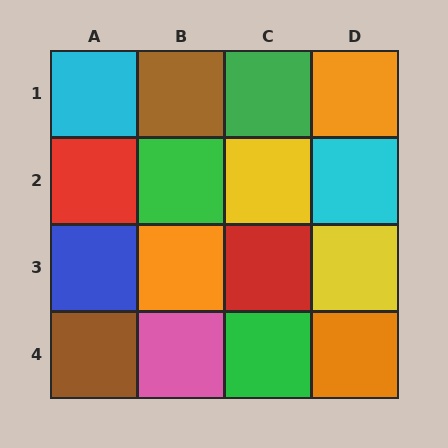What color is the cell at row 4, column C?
Green.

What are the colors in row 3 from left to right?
Blue, orange, red, yellow.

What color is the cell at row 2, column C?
Yellow.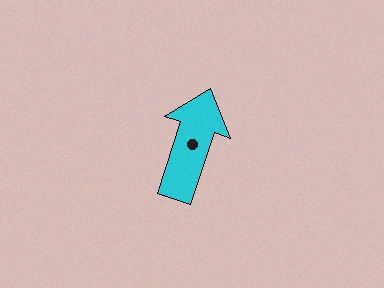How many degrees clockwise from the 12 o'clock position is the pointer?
Approximately 18 degrees.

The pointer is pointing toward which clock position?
Roughly 1 o'clock.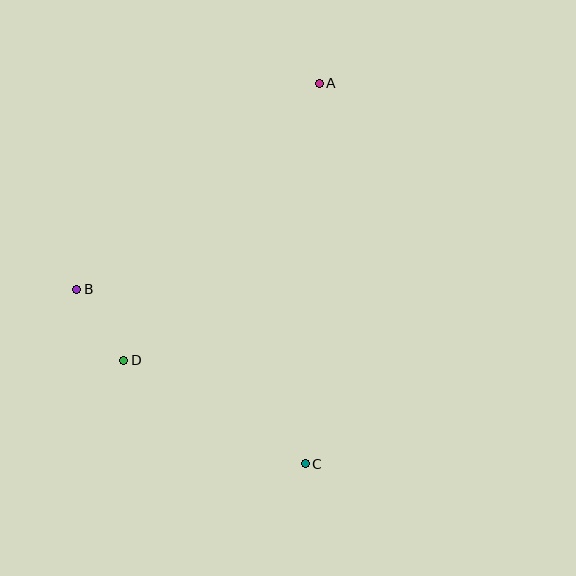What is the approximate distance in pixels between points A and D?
The distance between A and D is approximately 339 pixels.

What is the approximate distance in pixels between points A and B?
The distance between A and B is approximately 318 pixels.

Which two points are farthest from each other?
Points A and C are farthest from each other.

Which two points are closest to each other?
Points B and D are closest to each other.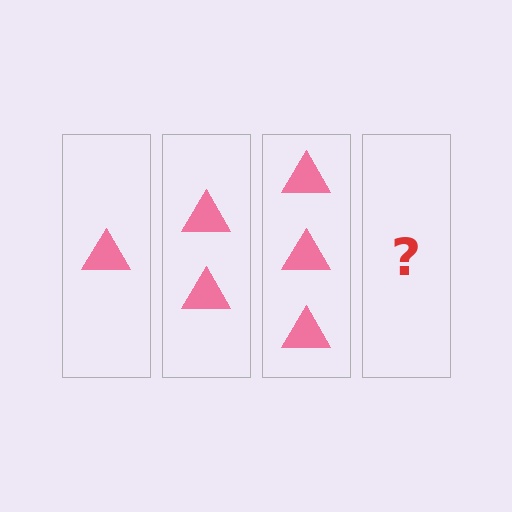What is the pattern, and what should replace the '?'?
The pattern is that each step adds one more triangle. The '?' should be 4 triangles.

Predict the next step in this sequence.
The next step is 4 triangles.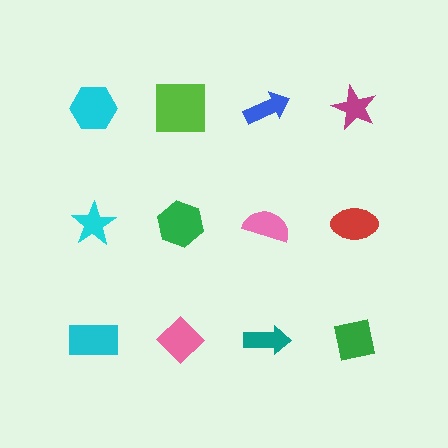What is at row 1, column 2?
A lime square.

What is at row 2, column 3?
A pink semicircle.